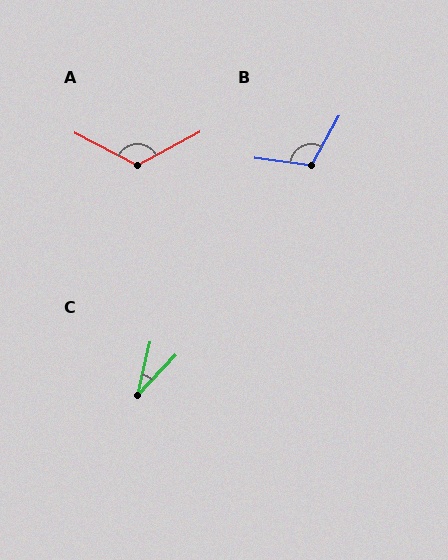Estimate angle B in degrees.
Approximately 112 degrees.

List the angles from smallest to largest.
C (30°), B (112°), A (124°).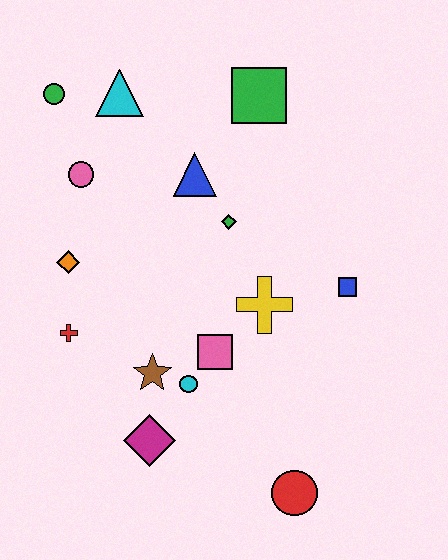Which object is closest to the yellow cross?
The pink square is closest to the yellow cross.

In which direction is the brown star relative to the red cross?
The brown star is to the right of the red cross.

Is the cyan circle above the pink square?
No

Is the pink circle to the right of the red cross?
Yes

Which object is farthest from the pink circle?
The red circle is farthest from the pink circle.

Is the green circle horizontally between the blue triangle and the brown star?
No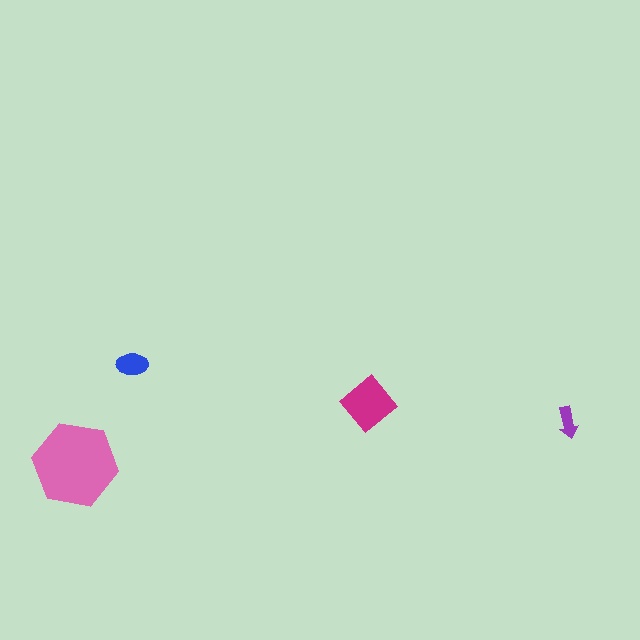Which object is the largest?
The pink hexagon.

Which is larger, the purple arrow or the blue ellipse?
The blue ellipse.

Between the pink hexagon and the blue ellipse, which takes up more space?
The pink hexagon.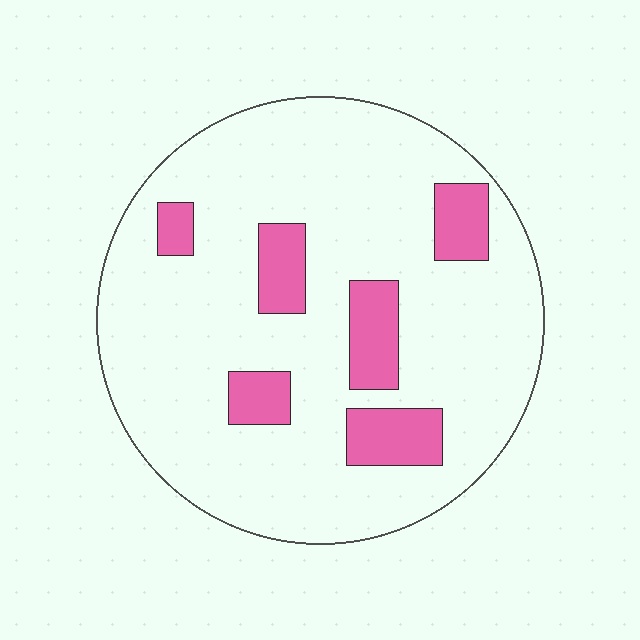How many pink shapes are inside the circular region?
6.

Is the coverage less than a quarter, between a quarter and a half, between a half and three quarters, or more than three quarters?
Less than a quarter.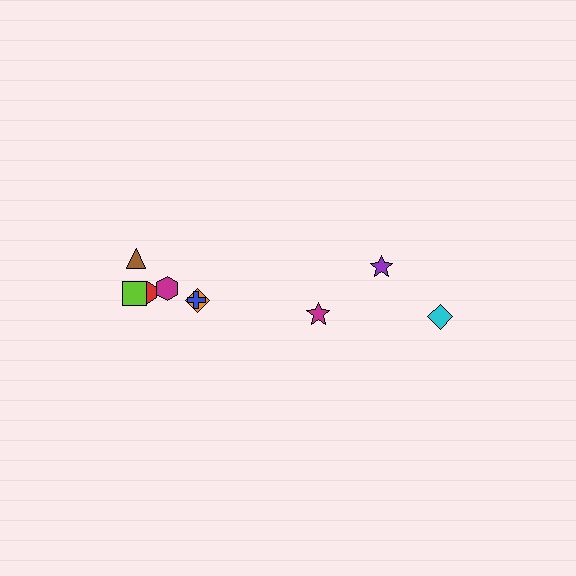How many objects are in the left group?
There are 6 objects.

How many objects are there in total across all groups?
There are 9 objects.